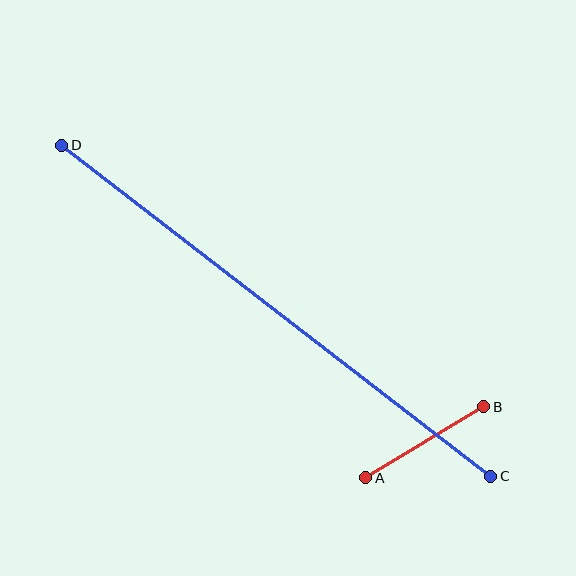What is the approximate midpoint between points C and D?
The midpoint is at approximately (276, 311) pixels.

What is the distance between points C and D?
The distance is approximately 542 pixels.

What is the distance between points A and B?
The distance is approximately 138 pixels.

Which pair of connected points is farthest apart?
Points C and D are farthest apart.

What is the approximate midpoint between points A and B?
The midpoint is at approximately (425, 442) pixels.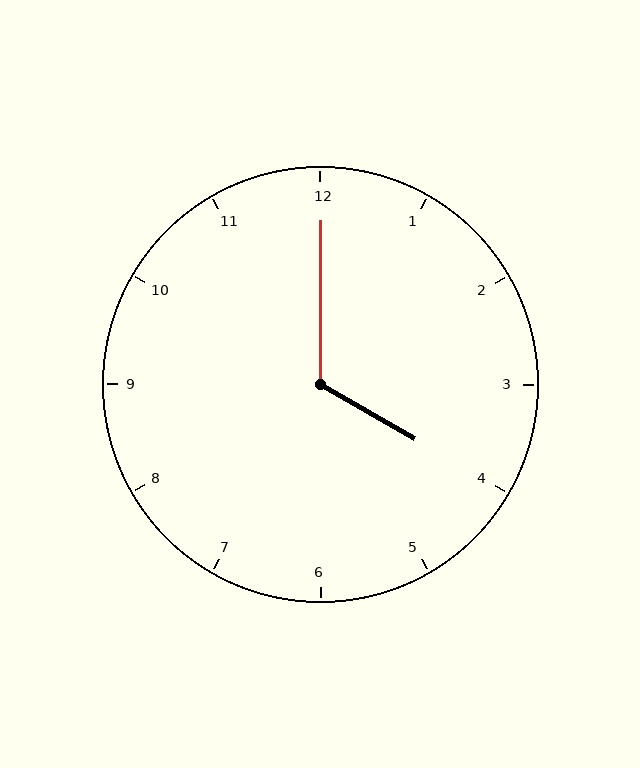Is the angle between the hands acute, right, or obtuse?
It is obtuse.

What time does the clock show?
4:00.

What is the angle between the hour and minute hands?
Approximately 120 degrees.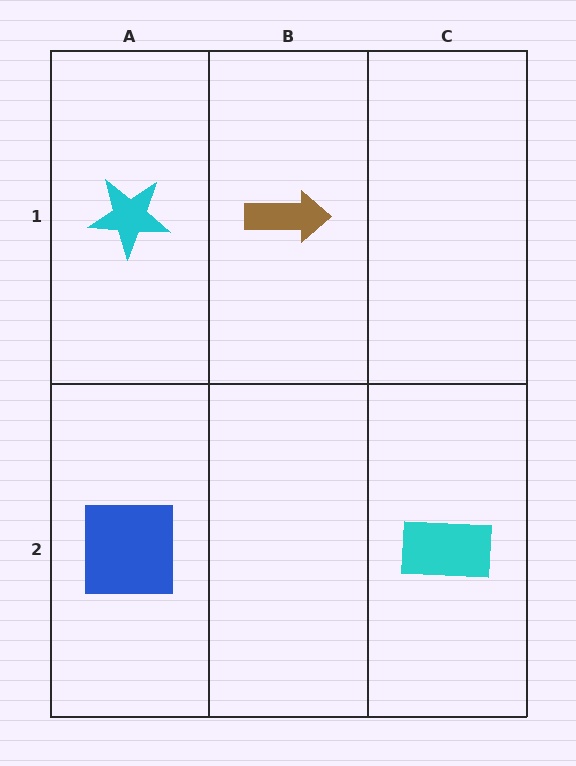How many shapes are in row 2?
2 shapes.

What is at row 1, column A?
A cyan star.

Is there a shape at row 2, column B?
No, that cell is empty.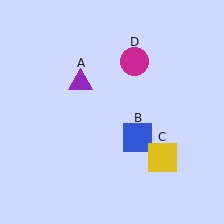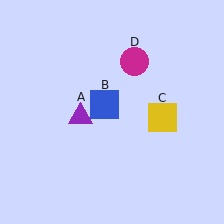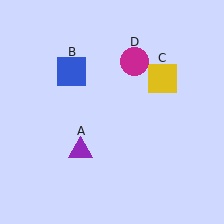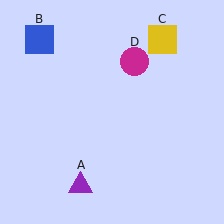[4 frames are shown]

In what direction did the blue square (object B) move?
The blue square (object B) moved up and to the left.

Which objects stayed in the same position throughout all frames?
Magenta circle (object D) remained stationary.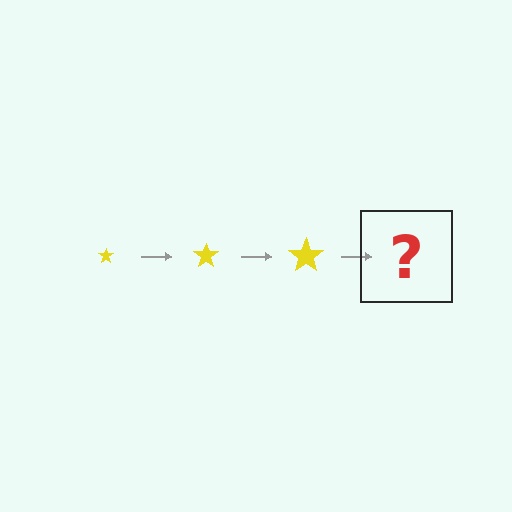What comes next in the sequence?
The next element should be a yellow star, larger than the previous one.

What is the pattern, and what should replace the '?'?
The pattern is that the star gets progressively larger each step. The '?' should be a yellow star, larger than the previous one.